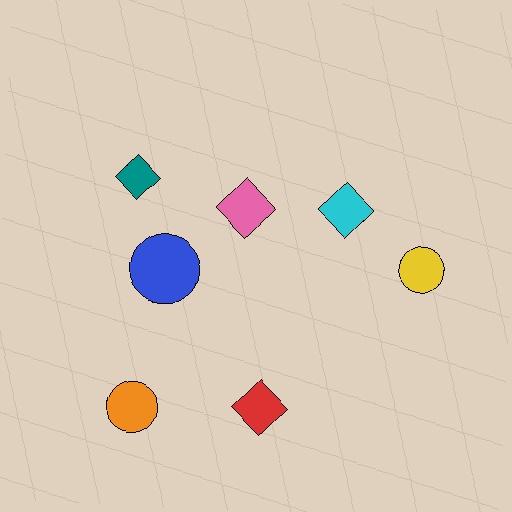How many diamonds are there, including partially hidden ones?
There are 4 diamonds.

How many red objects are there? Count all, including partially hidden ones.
There is 1 red object.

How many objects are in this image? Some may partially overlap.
There are 7 objects.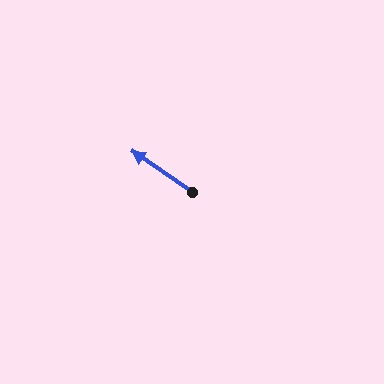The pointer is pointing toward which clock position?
Roughly 10 o'clock.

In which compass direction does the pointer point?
Northwest.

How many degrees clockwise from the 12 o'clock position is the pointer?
Approximately 304 degrees.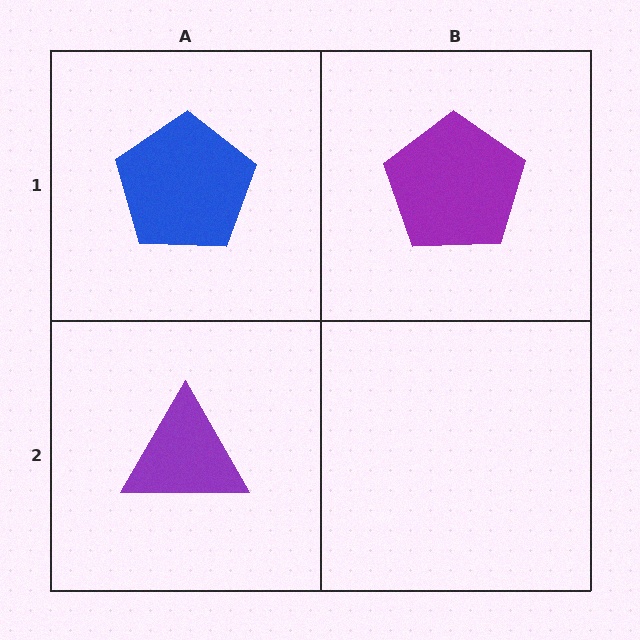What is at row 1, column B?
A purple pentagon.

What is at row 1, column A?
A blue pentagon.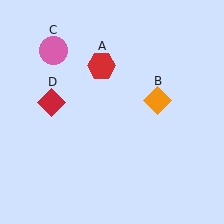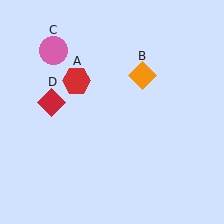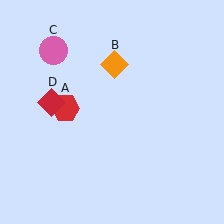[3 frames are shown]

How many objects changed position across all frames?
2 objects changed position: red hexagon (object A), orange diamond (object B).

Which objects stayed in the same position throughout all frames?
Pink circle (object C) and red diamond (object D) remained stationary.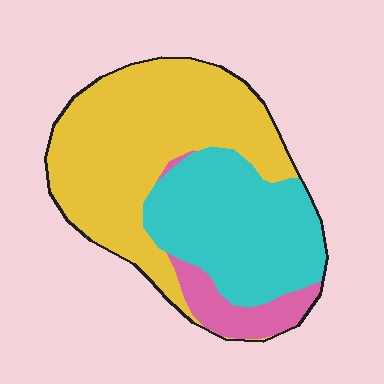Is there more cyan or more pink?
Cyan.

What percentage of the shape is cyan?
Cyan takes up about three eighths (3/8) of the shape.